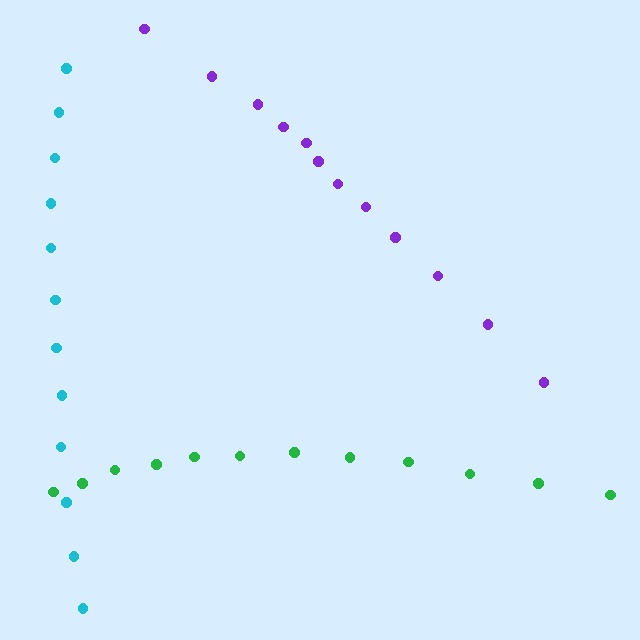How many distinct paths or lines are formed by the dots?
There are 3 distinct paths.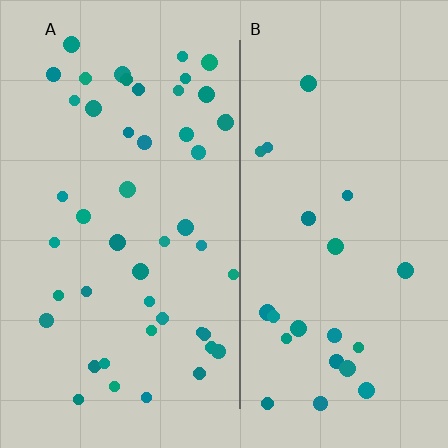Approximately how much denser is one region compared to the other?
Approximately 2.1× — region A over region B.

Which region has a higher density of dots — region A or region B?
A (the left).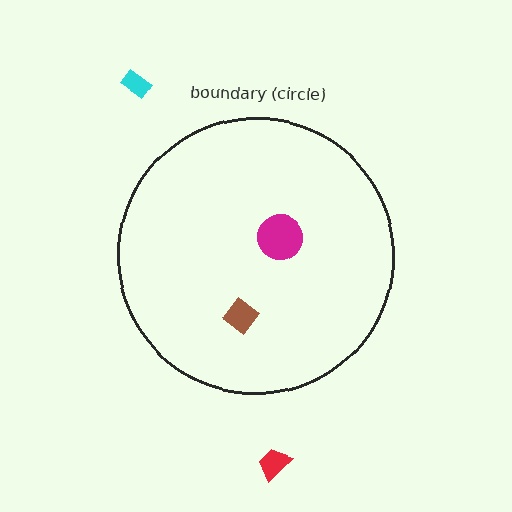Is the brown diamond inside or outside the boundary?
Inside.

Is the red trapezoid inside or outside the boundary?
Outside.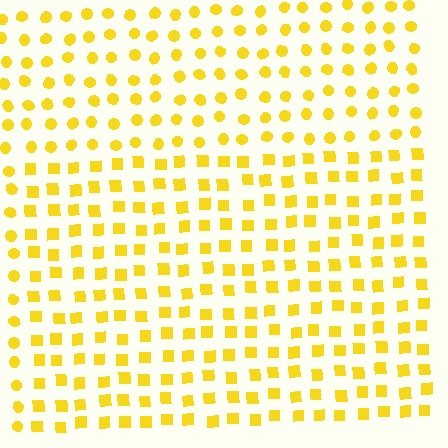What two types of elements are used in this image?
The image uses squares inside the rectangle region and circles outside it.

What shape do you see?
I see a rectangle.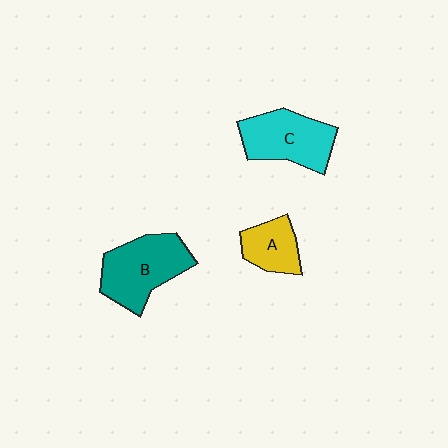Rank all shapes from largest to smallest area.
From largest to smallest: B (teal), C (cyan), A (yellow).